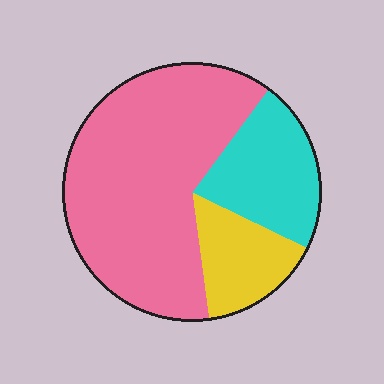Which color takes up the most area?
Pink, at roughly 60%.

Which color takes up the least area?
Yellow, at roughly 15%.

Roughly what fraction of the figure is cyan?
Cyan takes up about one fifth (1/5) of the figure.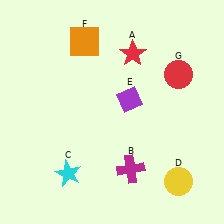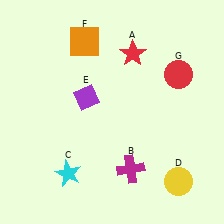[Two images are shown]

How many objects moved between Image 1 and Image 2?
1 object moved between the two images.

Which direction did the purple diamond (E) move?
The purple diamond (E) moved left.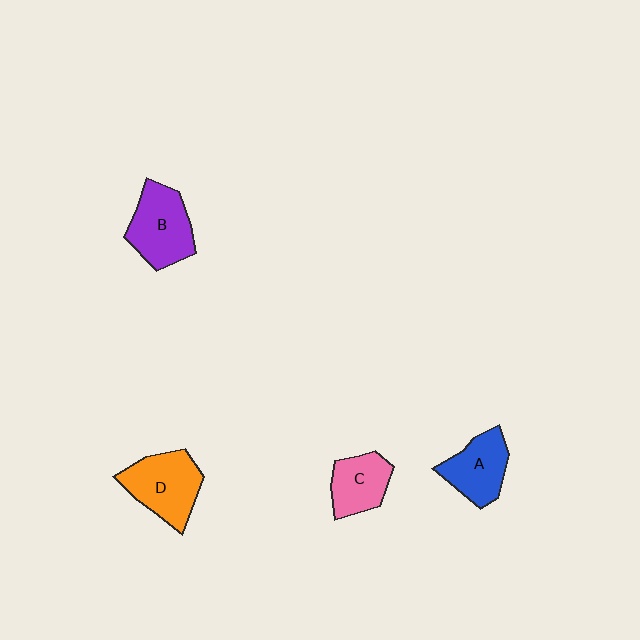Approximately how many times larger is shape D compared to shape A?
Approximately 1.2 times.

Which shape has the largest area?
Shape D (orange).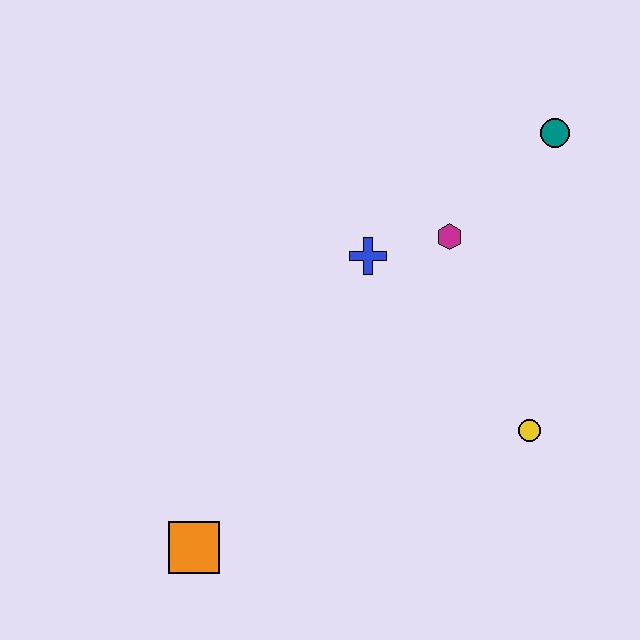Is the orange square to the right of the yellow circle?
No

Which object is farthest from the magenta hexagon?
The orange square is farthest from the magenta hexagon.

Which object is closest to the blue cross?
The magenta hexagon is closest to the blue cross.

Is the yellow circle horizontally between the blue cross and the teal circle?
Yes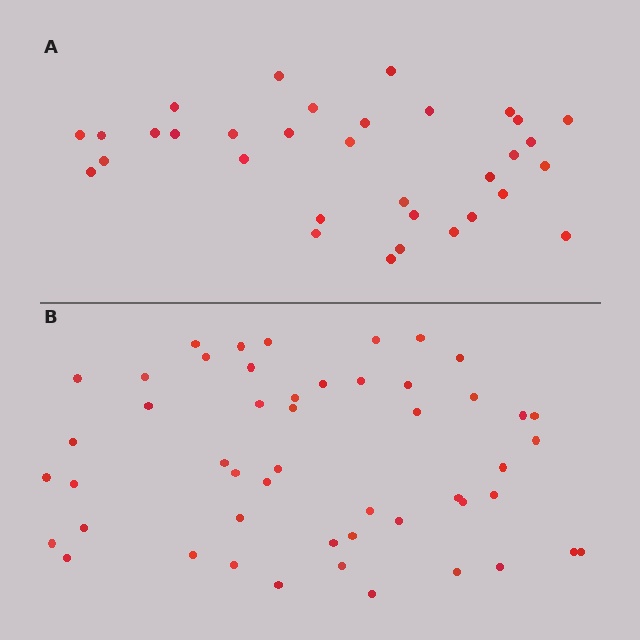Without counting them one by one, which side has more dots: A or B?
Region B (the bottom region) has more dots.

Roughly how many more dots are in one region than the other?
Region B has approximately 15 more dots than region A.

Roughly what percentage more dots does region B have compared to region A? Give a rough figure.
About 50% more.